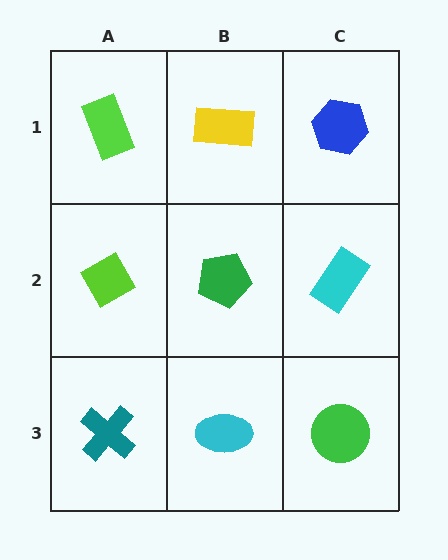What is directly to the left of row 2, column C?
A green pentagon.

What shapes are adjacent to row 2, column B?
A yellow rectangle (row 1, column B), a cyan ellipse (row 3, column B), a lime diamond (row 2, column A), a cyan rectangle (row 2, column C).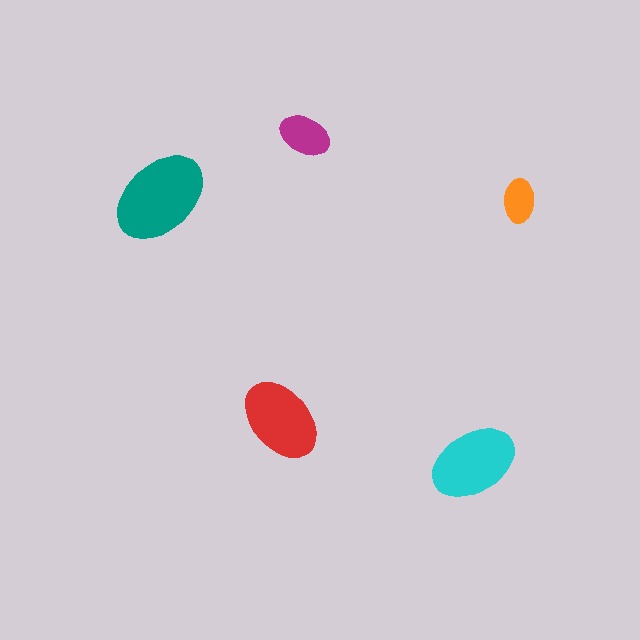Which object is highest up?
The magenta ellipse is topmost.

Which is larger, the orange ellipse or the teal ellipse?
The teal one.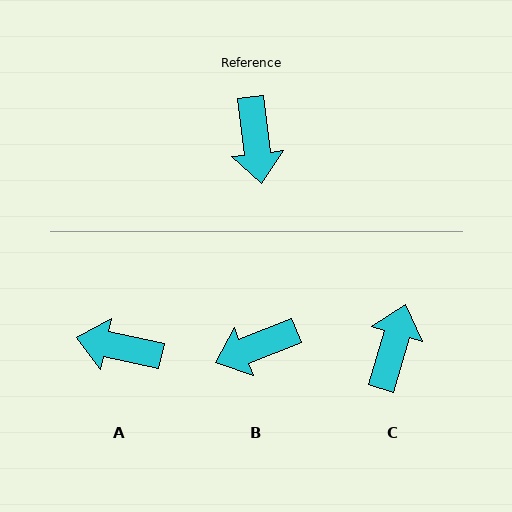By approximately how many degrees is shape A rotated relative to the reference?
Approximately 110 degrees clockwise.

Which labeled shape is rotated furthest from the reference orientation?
C, about 157 degrees away.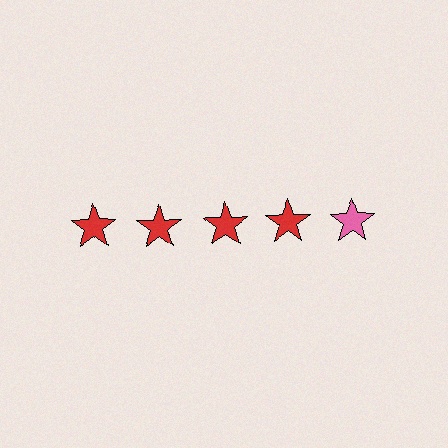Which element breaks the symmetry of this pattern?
The pink star in the top row, rightmost column breaks the symmetry. All other shapes are red stars.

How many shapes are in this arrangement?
There are 5 shapes arranged in a grid pattern.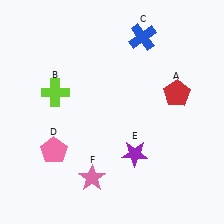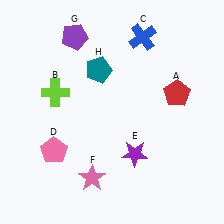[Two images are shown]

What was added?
A purple pentagon (G), a teal pentagon (H) were added in Image 2.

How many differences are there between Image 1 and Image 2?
There are 2 differences between the two images.